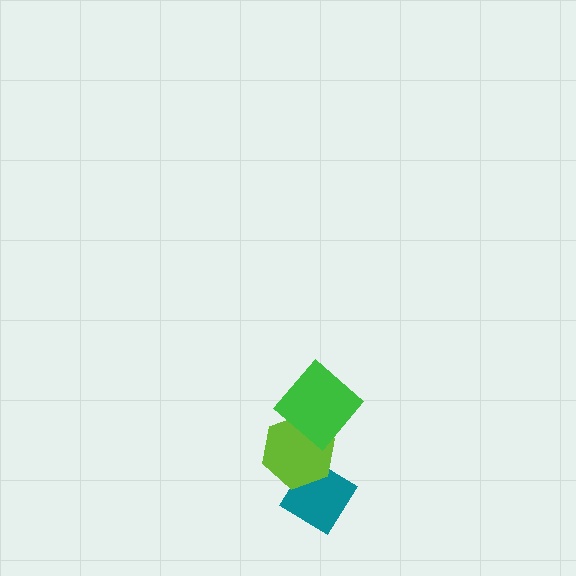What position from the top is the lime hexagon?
The lime hexagon is 2nd from the top.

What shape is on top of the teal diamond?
The lime hexagon is on top of the teal diamond.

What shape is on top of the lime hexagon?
The green diamond is on top of the lime hexagon.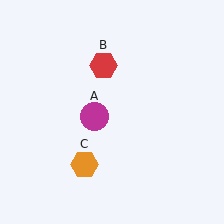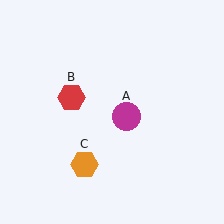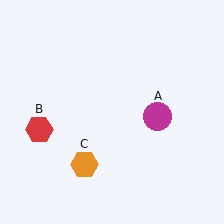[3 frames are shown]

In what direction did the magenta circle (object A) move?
The magenta circle (object A) moved right.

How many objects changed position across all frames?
2 objects changed position: magenta circle (object A), red hexagon (object B).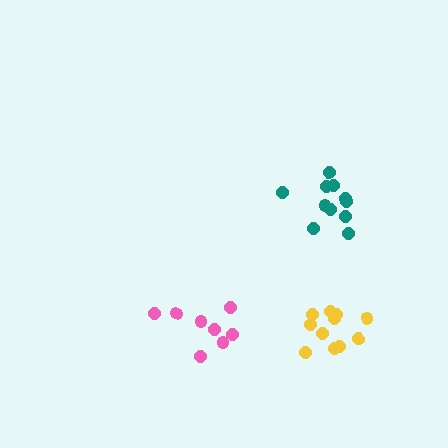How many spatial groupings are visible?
There are 3 spatial groupings.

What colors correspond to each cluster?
The clusters are colored: teal, yellow, pink.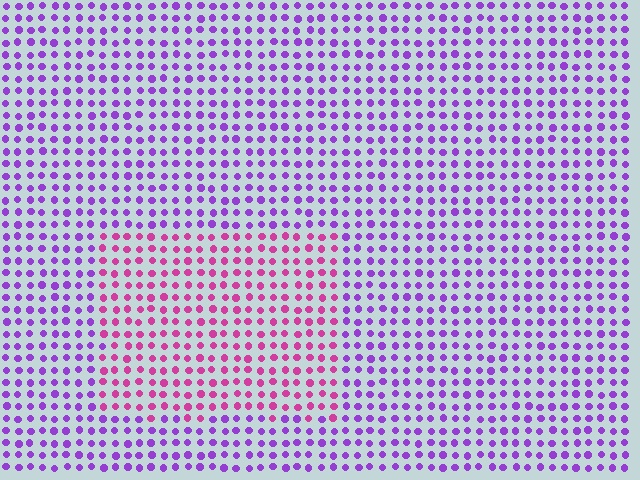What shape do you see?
I see a rectangle.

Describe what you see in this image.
The image is filled with small purple elements in a uniform arrangement. A rectangle-shaped region is visible where the elements are tinted to a slightly different hue, forming a subtle color boundary.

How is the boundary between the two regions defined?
The boundary is defined purely by a slight shift in hue (about 44 degrees). Spacing, size, and orientation are identical on both sides.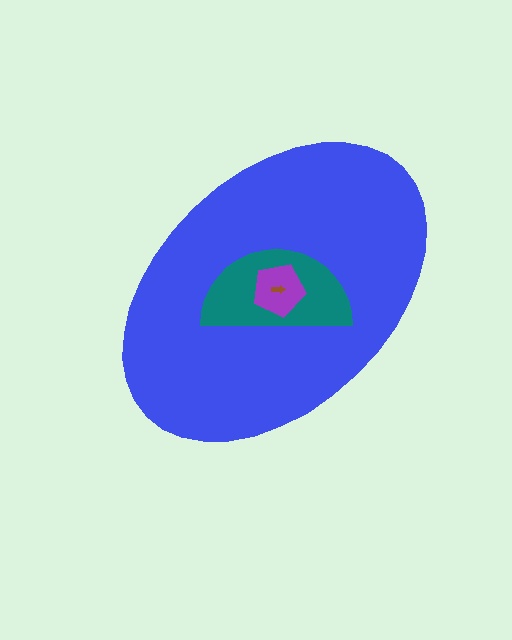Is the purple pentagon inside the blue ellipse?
Yes.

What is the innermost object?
The brown arrow.